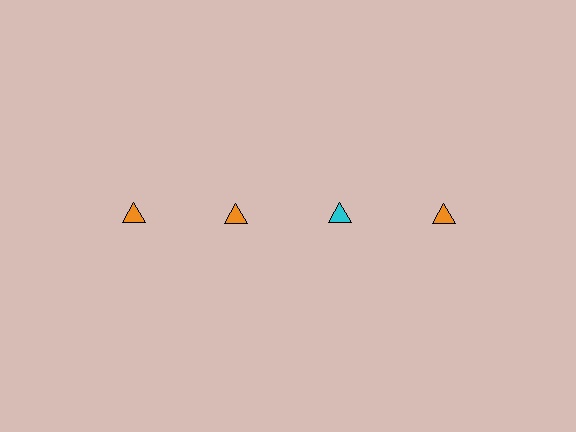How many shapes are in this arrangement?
There are 4 shapes arranged in a grid pattern.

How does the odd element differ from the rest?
It has a different color: cyan instead of orange.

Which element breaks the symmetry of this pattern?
The cyan triangle in the top row, center column breaks the symmetry. All other shapes are orange triangles.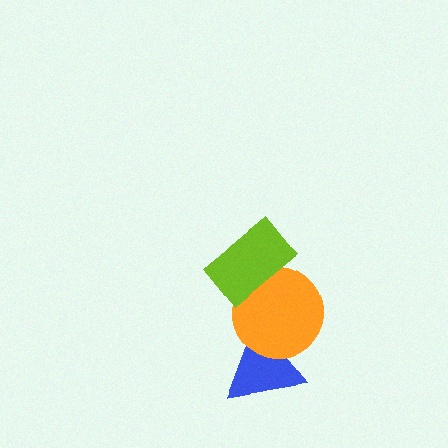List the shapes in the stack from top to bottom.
From top to bottom: the lime rectangle, the orange circle, the blue triangle.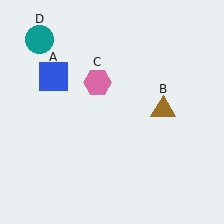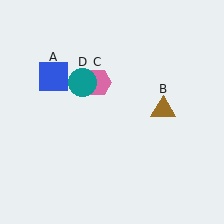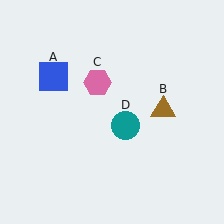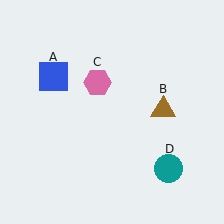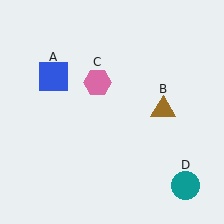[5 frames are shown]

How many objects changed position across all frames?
1 object changed position: teal circle (object D).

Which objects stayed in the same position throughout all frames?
Blue square (object A) and brown triangle (object B) and pink hexagon (object C) remained stationary.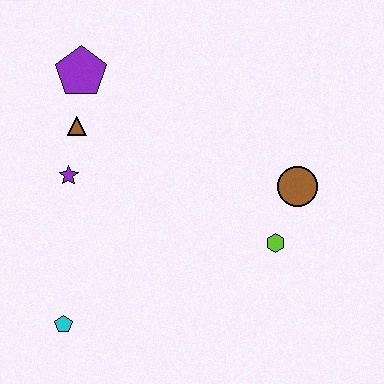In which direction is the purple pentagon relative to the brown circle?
The purple pentagon is to the left of the brown circle.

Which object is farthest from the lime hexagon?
The purple pentagon is farthest from the lime hexagon.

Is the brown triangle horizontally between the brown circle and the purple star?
Yes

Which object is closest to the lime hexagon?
The brown circle is closest to the lime hexagon.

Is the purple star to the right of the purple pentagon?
No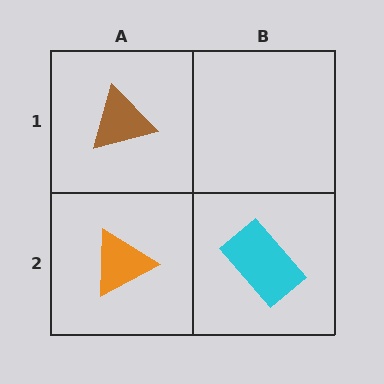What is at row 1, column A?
A brown triangle.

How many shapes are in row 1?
1 shape.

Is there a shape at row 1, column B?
No, that cell is empty.